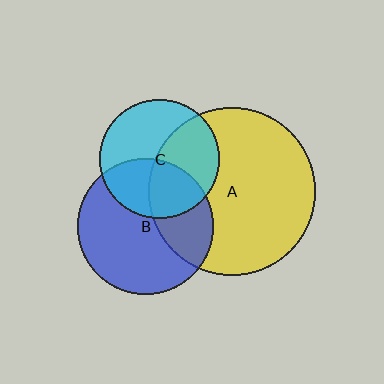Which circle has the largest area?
Circle A (yellow).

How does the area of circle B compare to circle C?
Approximately 1.3 times.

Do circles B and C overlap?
Yes.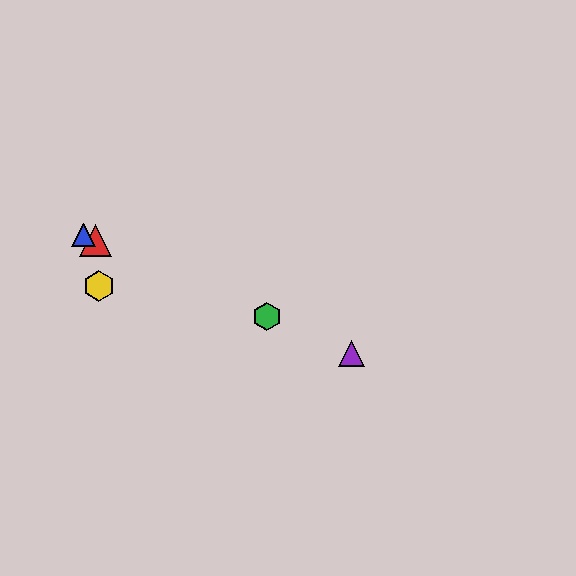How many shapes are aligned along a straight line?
4 shapes (the red triangle, the blue triangle, the green hexagon, the purple triangle) are aligned along a straight line.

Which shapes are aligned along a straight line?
The red triangle, the blue triangle, the green hexagon, the purple triangle are aligned along a straight line.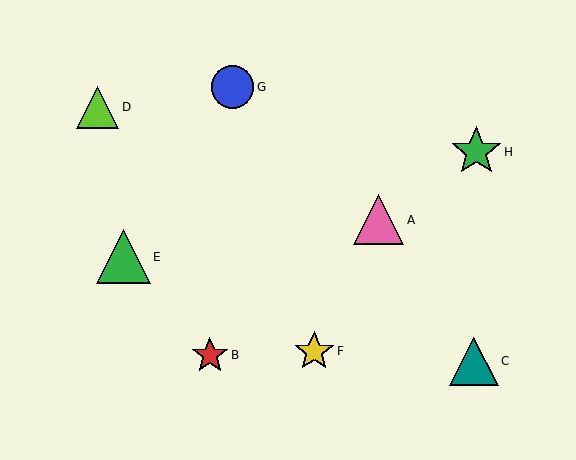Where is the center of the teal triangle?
The center of the teal triangle is at (474, 361).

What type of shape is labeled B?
Shape B is a red star.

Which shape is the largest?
The green triangle (labeled E) is the largest.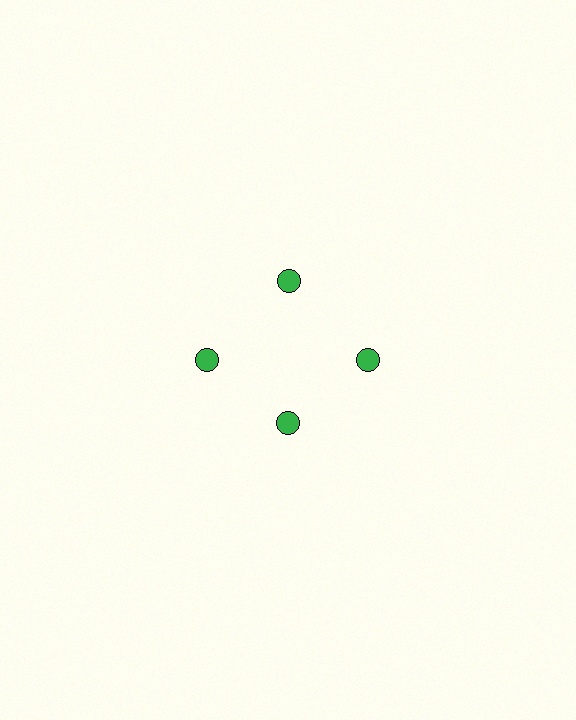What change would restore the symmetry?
The symmetry would be restored by moving it outward, back onto the ring so that all 4 circles sit at equal angles and equal distance from the center.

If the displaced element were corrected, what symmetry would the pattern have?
It would have 4-fold rotational symmetry — the pattern would map onto itself every 90 degrees.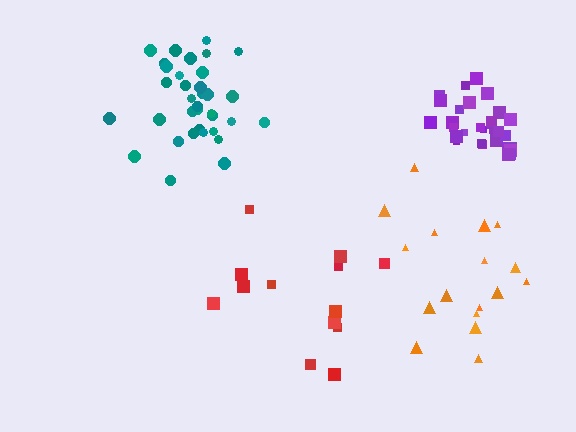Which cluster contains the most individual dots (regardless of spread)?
Teal (35).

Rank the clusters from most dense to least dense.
purple, teal, orange, red.